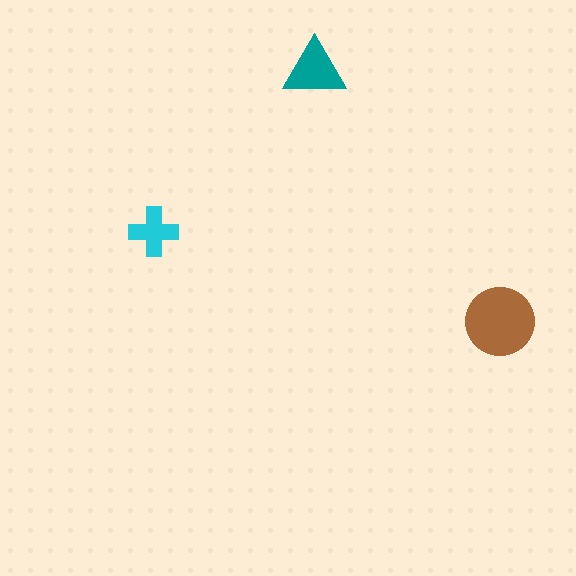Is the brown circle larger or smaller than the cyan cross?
Larger.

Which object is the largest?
The brown circle.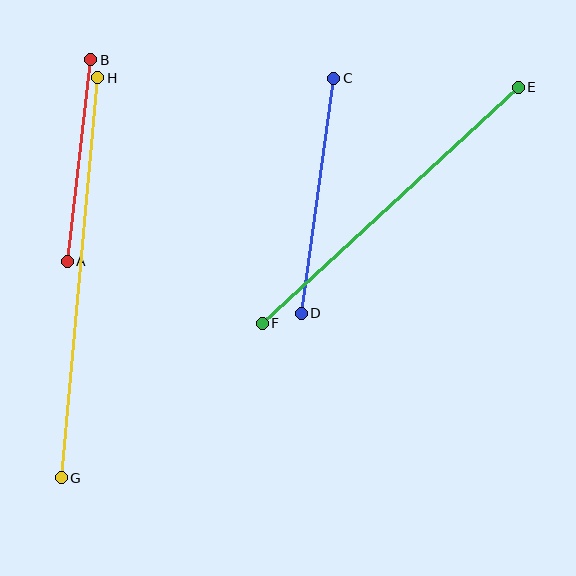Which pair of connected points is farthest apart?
Points G and H are farthest apart.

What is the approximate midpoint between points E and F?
The midpoint is at approximately (390, 205) pixels.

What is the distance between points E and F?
The distance is approximately 348 pixels.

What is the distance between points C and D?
The distance is approximately 237 pixels.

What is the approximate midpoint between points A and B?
The midpoint is at approximately (79, 160) pixels.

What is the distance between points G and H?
The distance is approximately 401 pixels.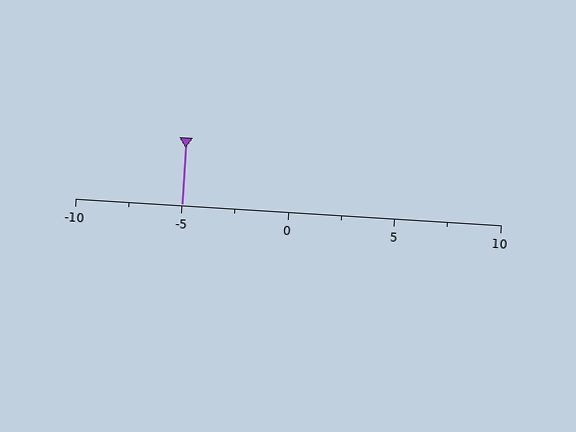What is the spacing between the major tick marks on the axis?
The major ticks are spaced 5 apart.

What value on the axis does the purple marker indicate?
The marker indicates approximately -5.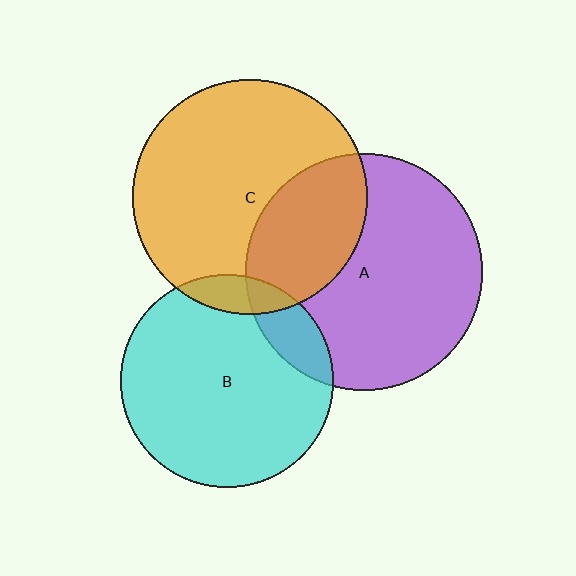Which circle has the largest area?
Circle A (purple).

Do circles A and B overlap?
Yes.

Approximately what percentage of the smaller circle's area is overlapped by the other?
Approximately 15%.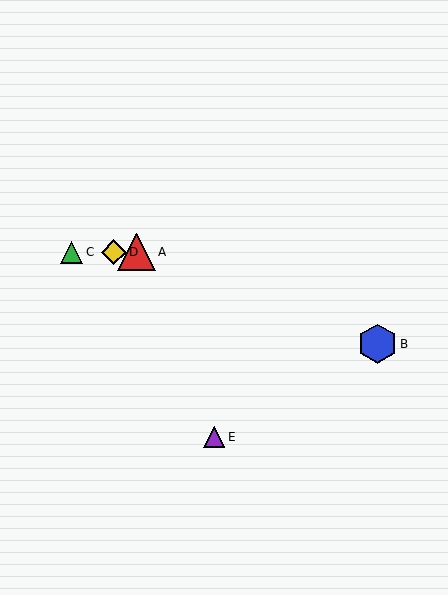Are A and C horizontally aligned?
Yes, both are at y≈252.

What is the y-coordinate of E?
Object E is at y≈437.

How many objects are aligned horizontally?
3 objects (A, C, D) are aligned horizontally.